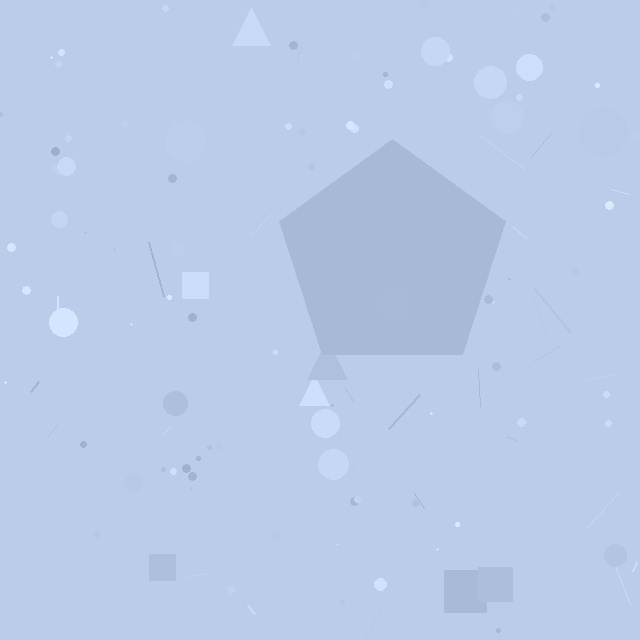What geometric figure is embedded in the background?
A pentagon is embedded in the background.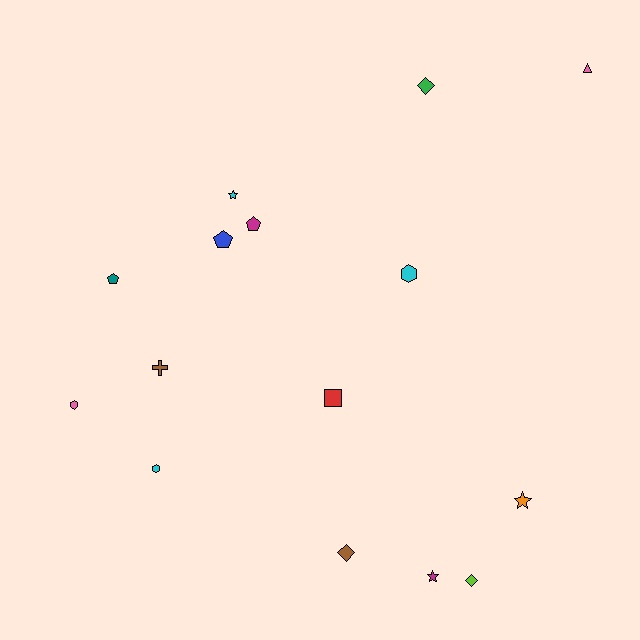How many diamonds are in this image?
There are 3 diamonds.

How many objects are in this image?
There are 15 objects.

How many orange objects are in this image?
There is 1 orange object.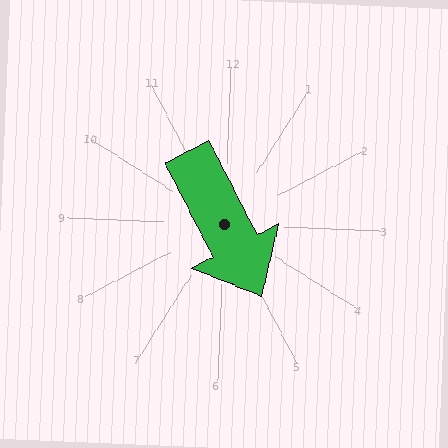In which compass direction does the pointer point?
Southeast.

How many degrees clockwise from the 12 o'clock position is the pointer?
Approximately 150 degrees.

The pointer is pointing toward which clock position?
Roughly 5 o'clock.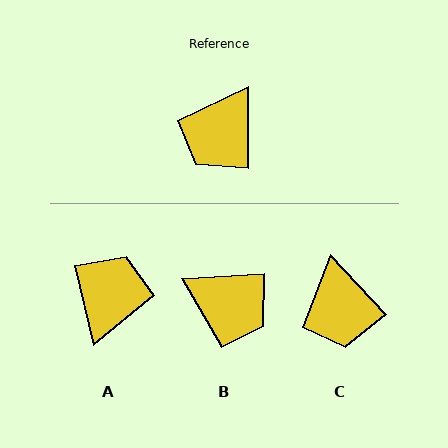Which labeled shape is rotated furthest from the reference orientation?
A, about 166 degrees away.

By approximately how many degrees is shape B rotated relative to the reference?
Approximately 94 degrees counter-clockwise.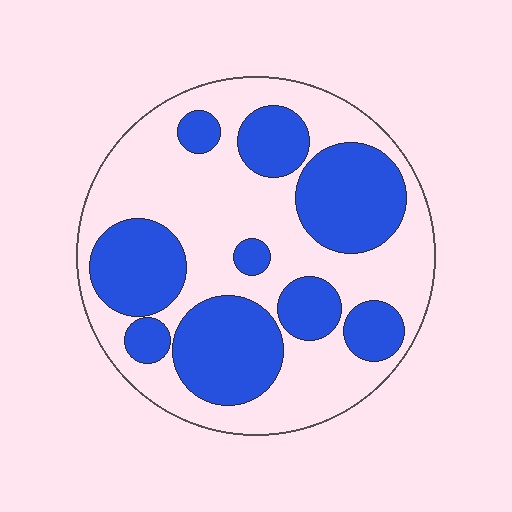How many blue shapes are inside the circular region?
9.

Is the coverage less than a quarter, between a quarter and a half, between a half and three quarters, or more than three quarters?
Between a quarter and a half.